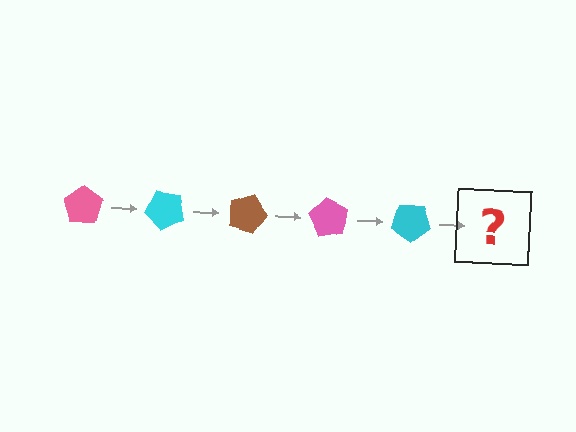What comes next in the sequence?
The next element should be a brown pentagon, rotated 225 degrees from the start.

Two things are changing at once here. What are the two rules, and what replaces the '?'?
The two rules are that it rotates 45 degrees each step and the color cycles through pink, cyan, and brown. The '?' should be a brown pentagon, rotated 225 degrees from the start.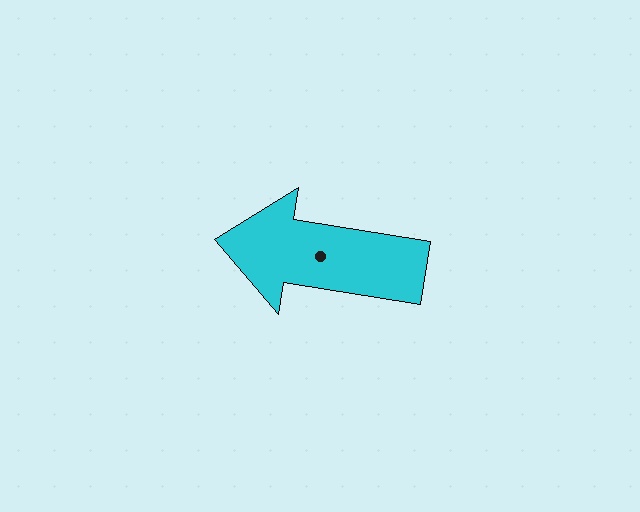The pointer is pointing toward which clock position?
Roughly 9 o'clock.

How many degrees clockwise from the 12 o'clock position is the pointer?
Approximately 279 degrees.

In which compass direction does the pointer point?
West.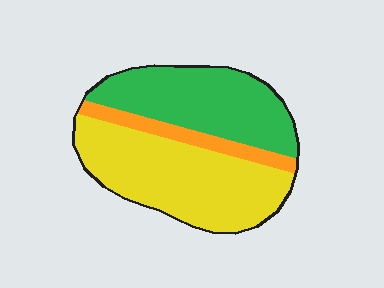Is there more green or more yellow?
Yellow.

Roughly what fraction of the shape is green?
Green takes up about two fifths (2/5) of the shape.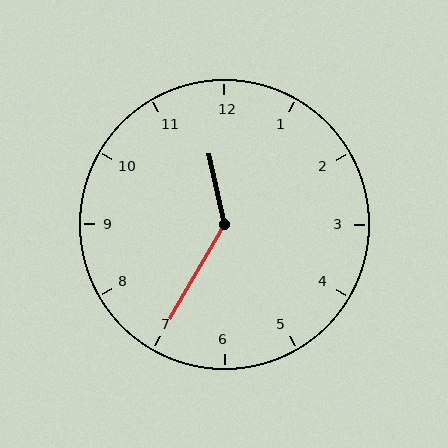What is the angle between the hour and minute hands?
Approximately 138 degrees.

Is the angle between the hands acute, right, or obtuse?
It is obtuse.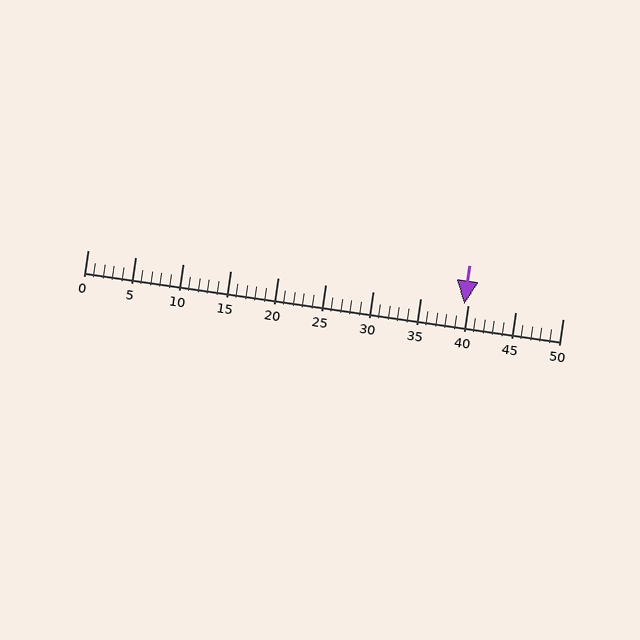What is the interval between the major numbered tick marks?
The major tick marks are spaced 5 units apart.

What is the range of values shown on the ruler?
The ruler shows values from 0 to 50.